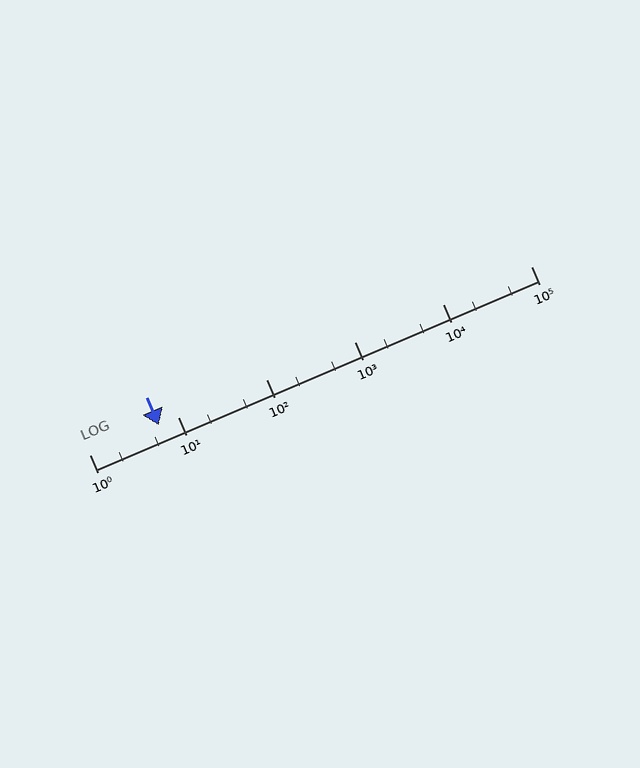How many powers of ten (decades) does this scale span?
The scale spans 5 decades, from 1 to 100000.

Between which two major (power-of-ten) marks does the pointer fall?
The pointer is between 1 and 10.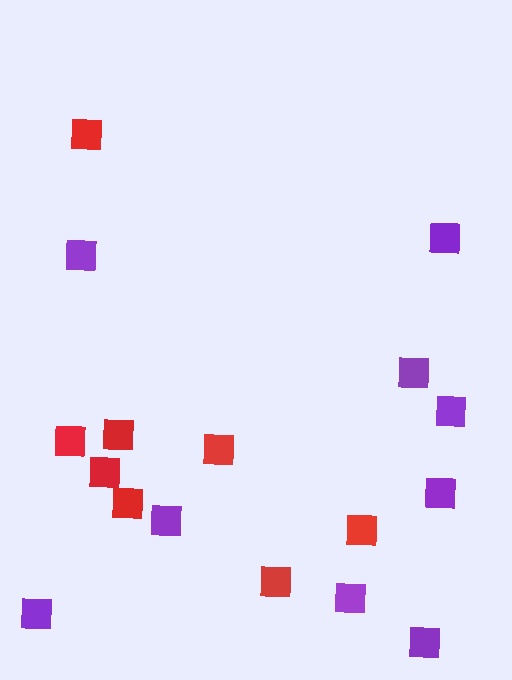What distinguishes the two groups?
There are 2 groups: one group of red squares (8) and one group of purple squares (9).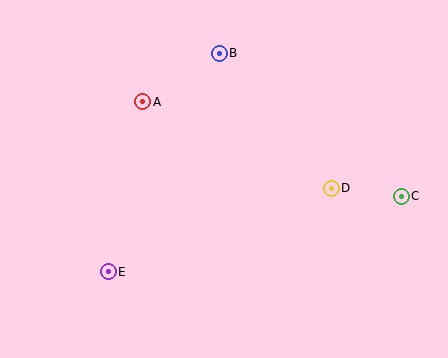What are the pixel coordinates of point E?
Point E is at (108, 272).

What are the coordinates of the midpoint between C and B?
The midpoint between C and B is at (310, 125).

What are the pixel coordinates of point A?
Point A is at (143, 102).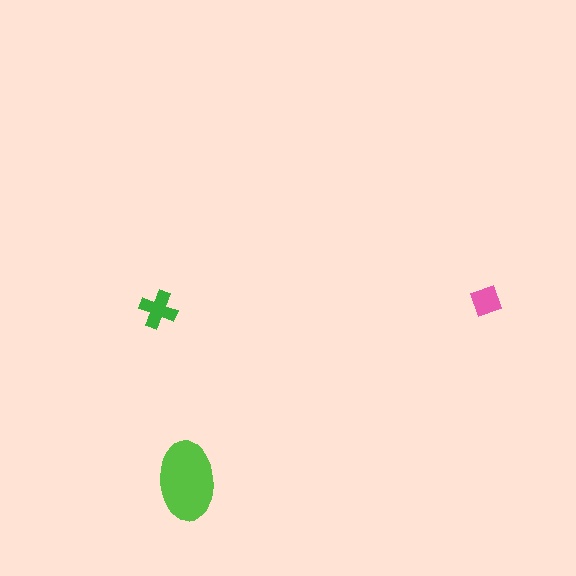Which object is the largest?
The lime ellipse.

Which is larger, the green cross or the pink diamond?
The green cross.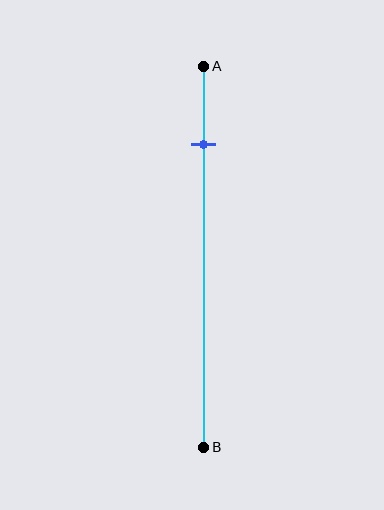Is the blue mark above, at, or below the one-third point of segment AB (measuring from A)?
The blue mark is above the one-third point of segment AB.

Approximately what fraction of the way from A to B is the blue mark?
The blue mark is approximately 20% of the way from A to B.